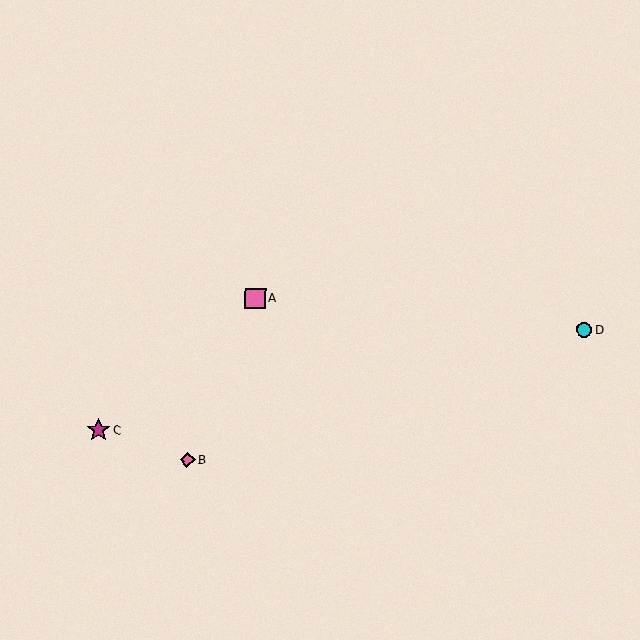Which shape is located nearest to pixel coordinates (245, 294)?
The pink square (labeled A) at (255, 298) is nearest to that location.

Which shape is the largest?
The magenta star (labeled C) is the largest.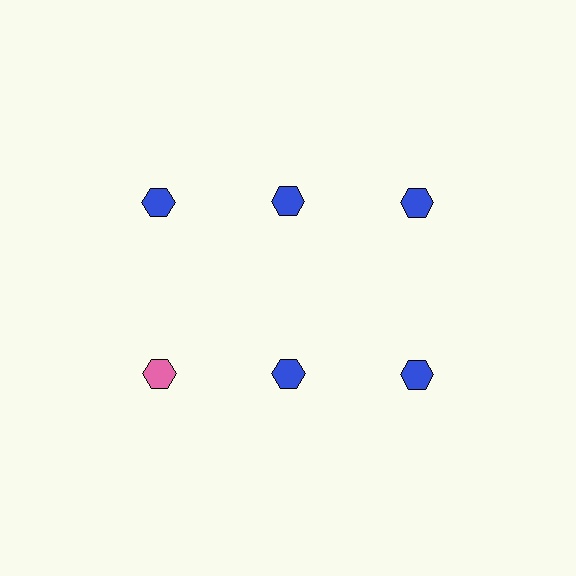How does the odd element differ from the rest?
It has a different color: pink instead of blue.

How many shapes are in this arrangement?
There are 6 shapes arranged in a grid pattern.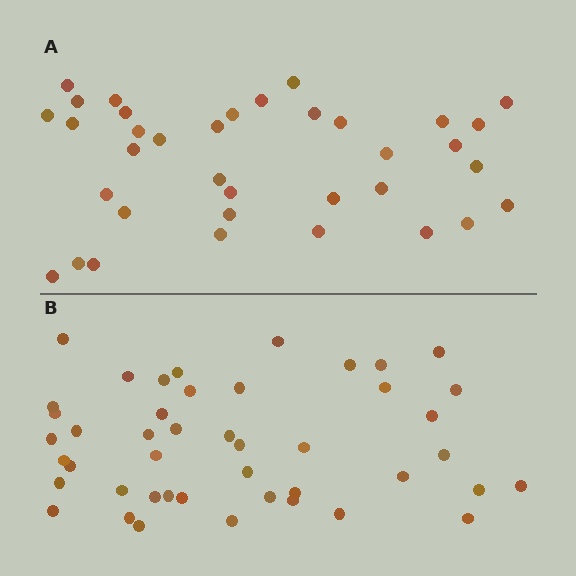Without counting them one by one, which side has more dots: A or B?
Region B (the bottom region) has more dots.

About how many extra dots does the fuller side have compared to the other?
Region B has roughly 8 or so more dots than region A.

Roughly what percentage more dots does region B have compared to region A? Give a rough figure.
About 25% more.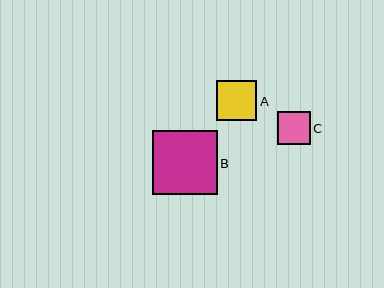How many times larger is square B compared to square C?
Square B is approximately 2.0 times the size of square C.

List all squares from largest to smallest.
From largest to smallest: B, A, C.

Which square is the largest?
Square B is the largest with a size of approximately 64 pixels.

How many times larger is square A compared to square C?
Square A is approximately 1.2 times the size of square C.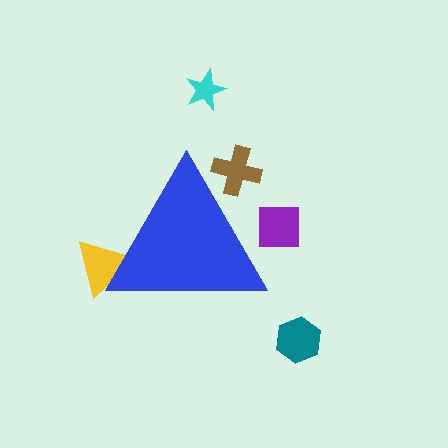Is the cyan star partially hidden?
No, the cyan star is fully visible.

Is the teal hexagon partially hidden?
No, the teal hexagon is fully visible.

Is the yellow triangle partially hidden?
Yes, the yellow triangle is partially hidden behind the blue triangle.